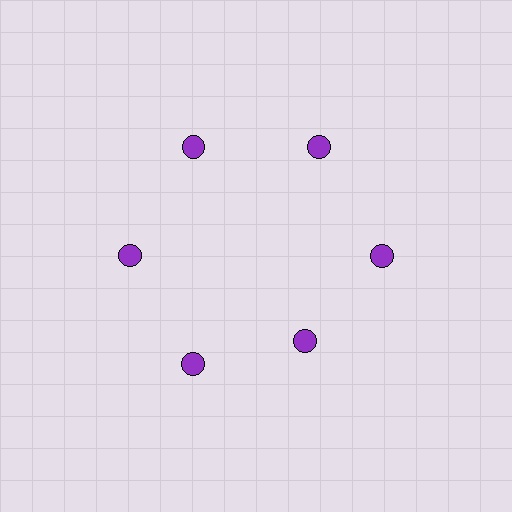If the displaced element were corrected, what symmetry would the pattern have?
It would have 6-fold rotational symmetry — the pattern would map onto itself every 60 degrees.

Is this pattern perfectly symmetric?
No. The 6 purple circles are arranged in a ring, but one element near the 5 o'clock position is pulled inward toward the center, breaking the 6-fold rotational symmetry.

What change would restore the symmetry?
The symmetry would be restored by moving it outward, back onto the ring so that all 6 circles sit at equal angles and equal distance from the center.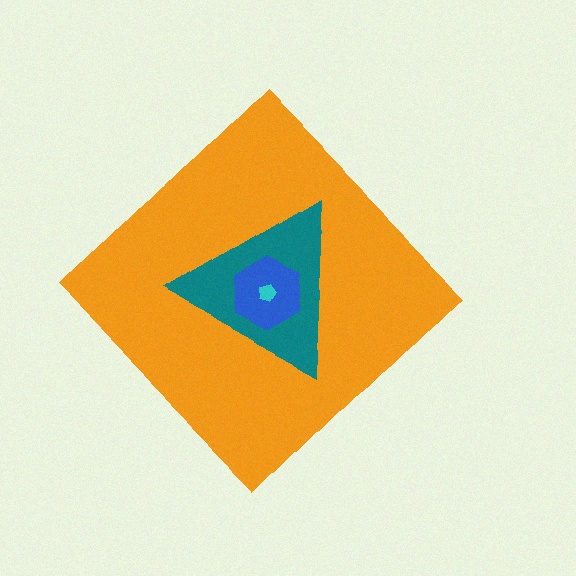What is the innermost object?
The cyan pentagon.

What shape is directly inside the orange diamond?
The teal triangle.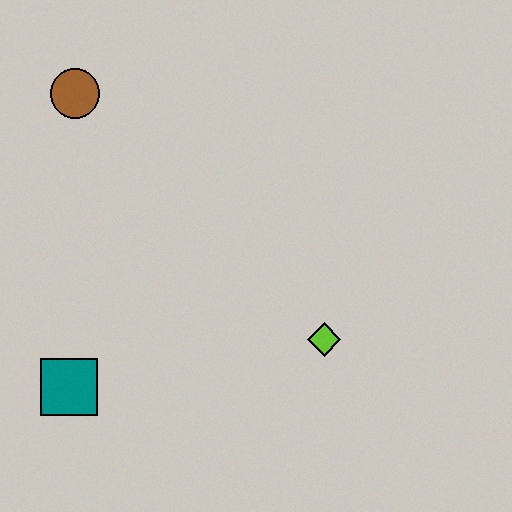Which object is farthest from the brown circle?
The lime diamond is farthest from the brown circle.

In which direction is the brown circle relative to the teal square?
The brown circle is above the teal square.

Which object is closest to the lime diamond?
The teal square is closest to the lime diamond.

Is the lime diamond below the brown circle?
Yes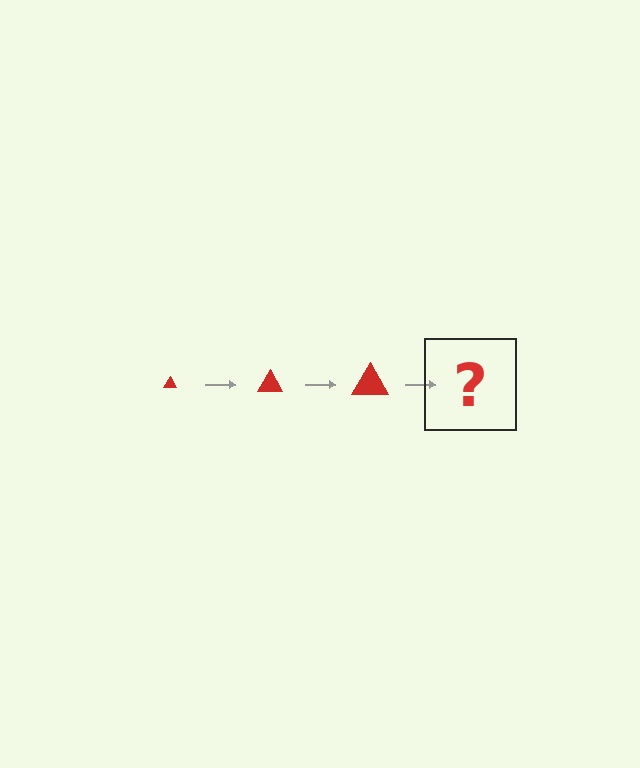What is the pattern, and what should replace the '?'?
The pattern is that the triangle gets progressively larger each step. The '?' should be a red triangle, larger than the previous one.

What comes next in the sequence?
The next element should be a red triangle, larger than the previous one.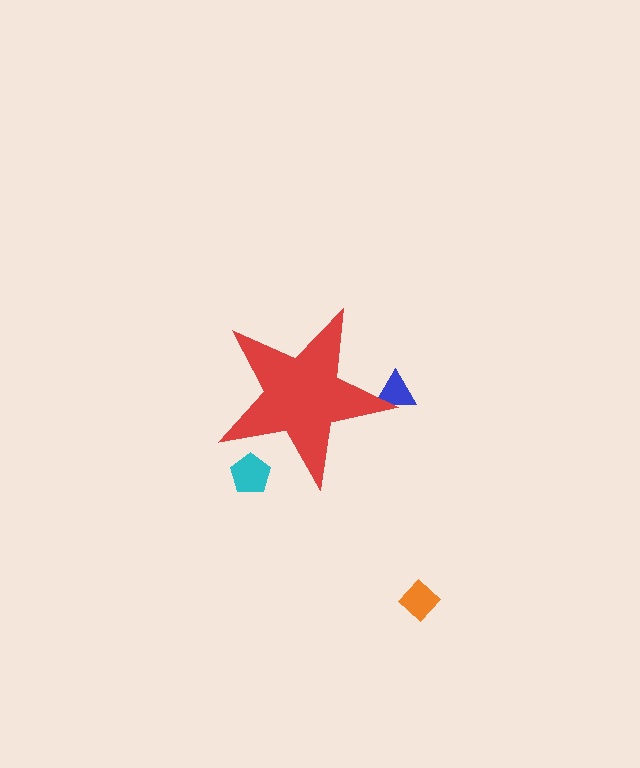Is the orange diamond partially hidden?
No, the orange diamond is fully visible.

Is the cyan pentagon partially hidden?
Yes, the cyan pentagon is partially hidden behind the red star.